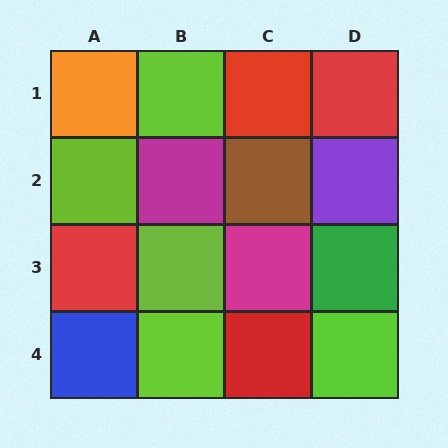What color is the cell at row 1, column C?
Red.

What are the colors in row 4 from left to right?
Blue, lime, red, lime.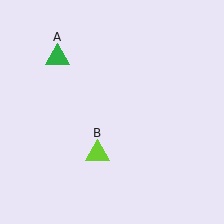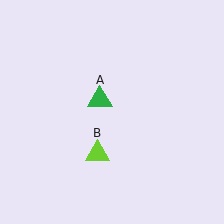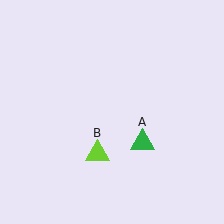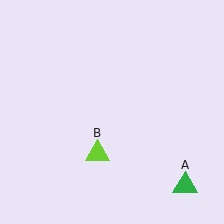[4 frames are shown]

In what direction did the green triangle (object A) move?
The green triangle (object A) moved down and to the right.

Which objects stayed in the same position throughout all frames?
Lime triangle (object B) remained stationary.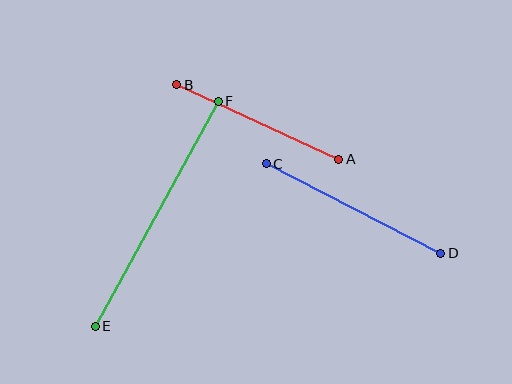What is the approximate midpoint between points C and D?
The midpoint is at approximately (354, 208) pixels.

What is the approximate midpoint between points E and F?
The midpoint is at approximately (157, 214) pixels.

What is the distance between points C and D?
The distance is approximately 196 pixels.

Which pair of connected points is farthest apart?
Points E and F are farthest apart.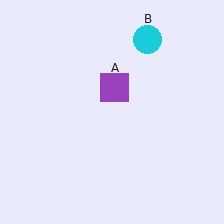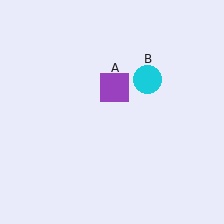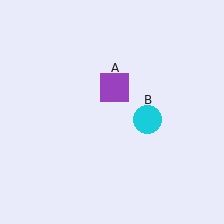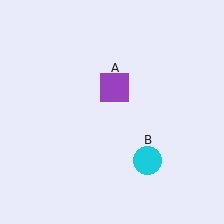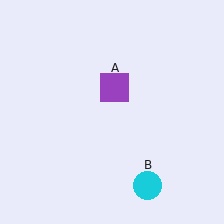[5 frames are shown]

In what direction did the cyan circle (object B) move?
The cyan circle (object B) moved down.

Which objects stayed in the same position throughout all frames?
Purple square (object A) remained stationary.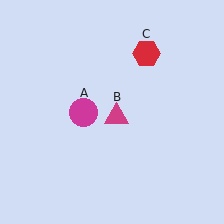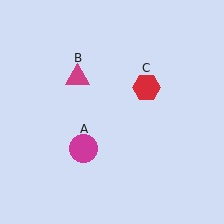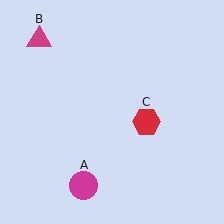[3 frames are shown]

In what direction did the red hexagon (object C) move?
The red hexagon (object C) moved down.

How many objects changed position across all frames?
3 objects changed position: magenta circle (object A), magenta triangle (object B), red hexagon (object C).